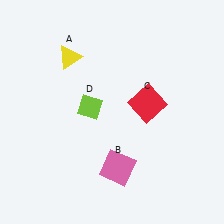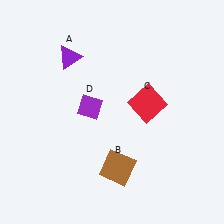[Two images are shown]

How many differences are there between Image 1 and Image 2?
There are 3 differences between the two images.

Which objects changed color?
A changed from yellow to purple. B changed from pink to brown. D changed from lime to purple.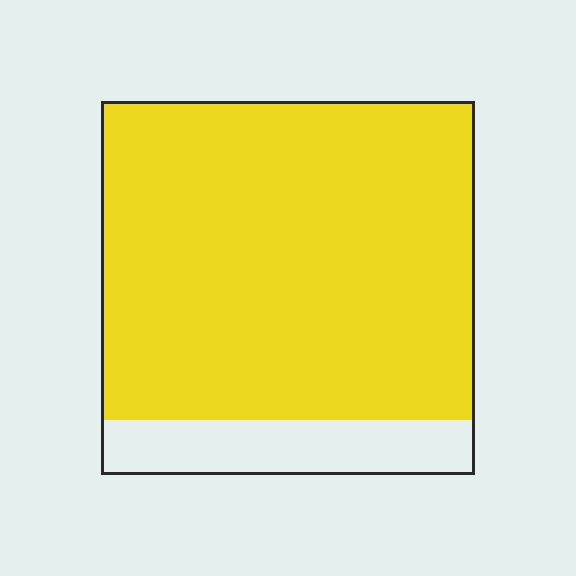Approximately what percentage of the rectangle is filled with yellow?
Approximately 85%.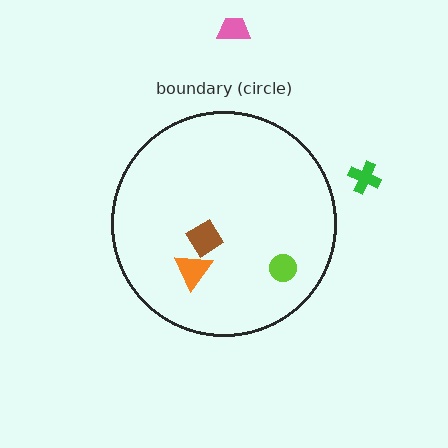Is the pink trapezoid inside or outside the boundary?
Outside.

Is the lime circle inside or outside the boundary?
Inside.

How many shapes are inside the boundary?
3 inside, 2 outside.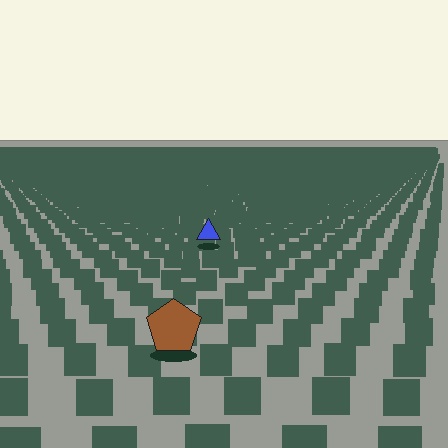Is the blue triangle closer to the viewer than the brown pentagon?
No. The brown pentagon is closer — you can tell from the texture gradient: the ground texture is coarser near it.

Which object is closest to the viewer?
The brown pentagon is closest. The texture marks near it are larger and more spread out.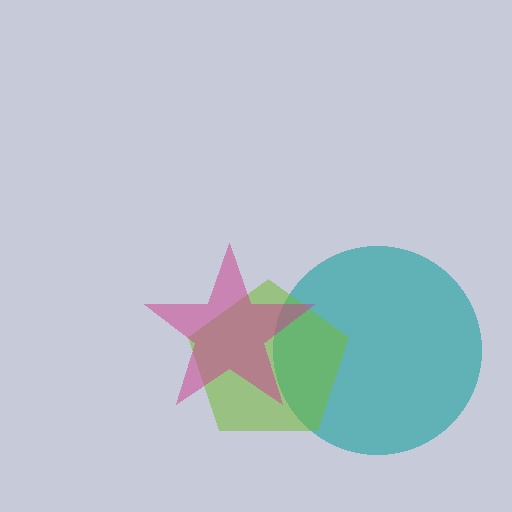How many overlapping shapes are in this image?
There are 3 overlapping shapes in the image.